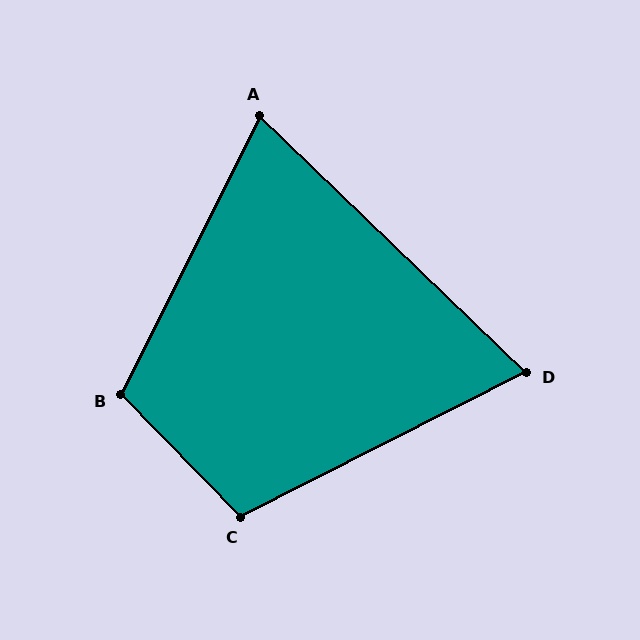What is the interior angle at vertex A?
Approximately 73 degrees (acute).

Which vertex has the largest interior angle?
B, at approximately 109 degrees.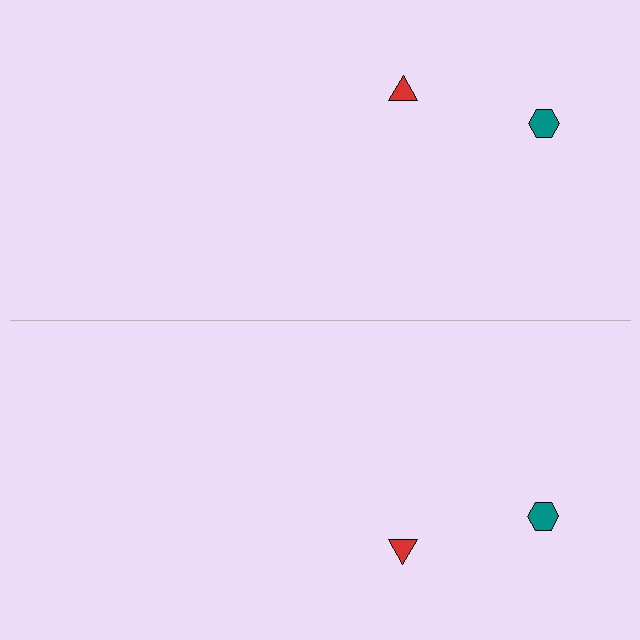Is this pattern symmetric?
Yes, this pattern has bilateral (reflection) symmetry.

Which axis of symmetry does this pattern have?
The pattern has a horizontal axis of symmetry running through the center of the image.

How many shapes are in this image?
There are 4 shapes in this image.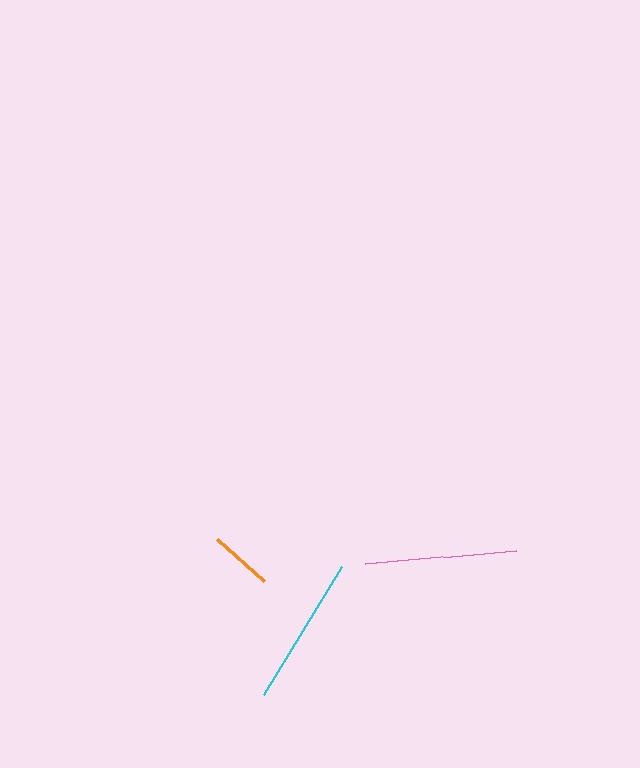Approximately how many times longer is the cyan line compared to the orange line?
The cyan line is approximately 2.4 times the length of the orange line.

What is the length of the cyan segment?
The cyan segment is approximately 151 pixels long.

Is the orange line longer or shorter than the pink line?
The pink line is longer than the orange line.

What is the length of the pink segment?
The pink segment is approximately 151 pixels long.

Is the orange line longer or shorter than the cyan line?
The cyan line is longer than the orange line.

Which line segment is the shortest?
The orange line is the shortest at approximately 63 pixels.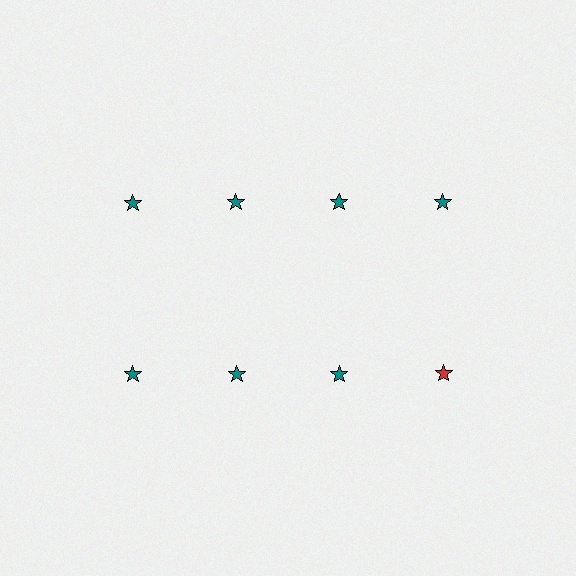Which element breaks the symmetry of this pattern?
The red star in the second row, second from right column breaks the symmetry. All other shapes are teal stars.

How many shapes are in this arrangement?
There are 8 shapes arranged in a grid pattern.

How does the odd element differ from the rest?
It has a different color: red instead of teal.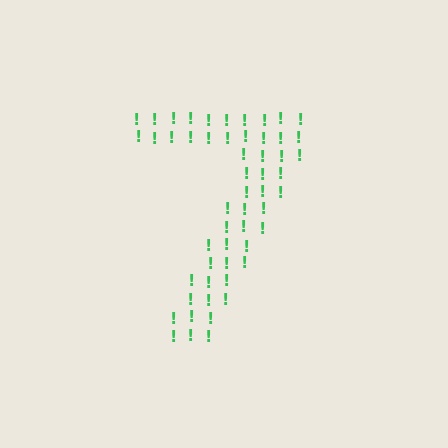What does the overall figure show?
The overall figure shows the digit 7.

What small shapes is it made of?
It is made of small exclamation marks.